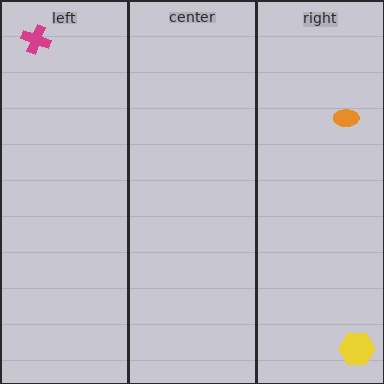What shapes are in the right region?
The orange ellipse, the yellow hexagon.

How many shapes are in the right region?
2.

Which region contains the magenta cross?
The left region.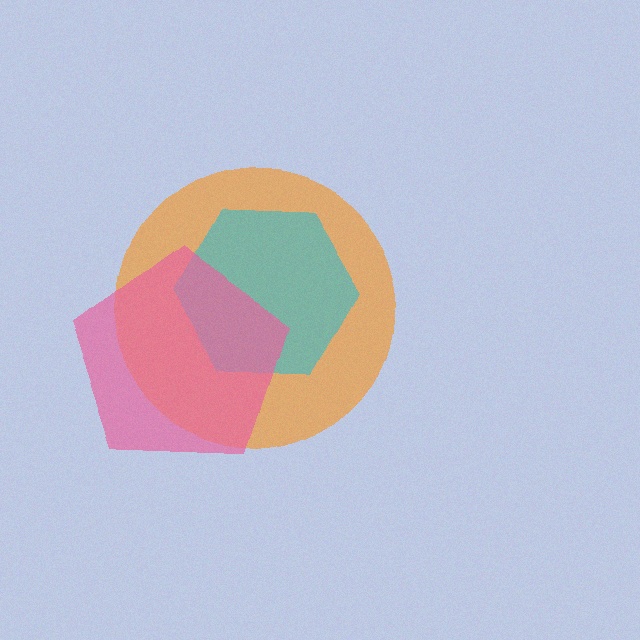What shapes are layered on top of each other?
The layered shapes are: an orange circle, a cyan hexagon, a pink pentagon.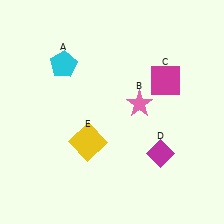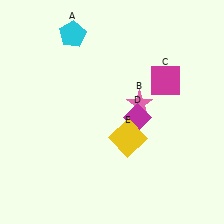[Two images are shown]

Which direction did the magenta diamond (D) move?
The magenta diamond (D) moved up.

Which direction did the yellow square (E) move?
The yellow square (E) moved right.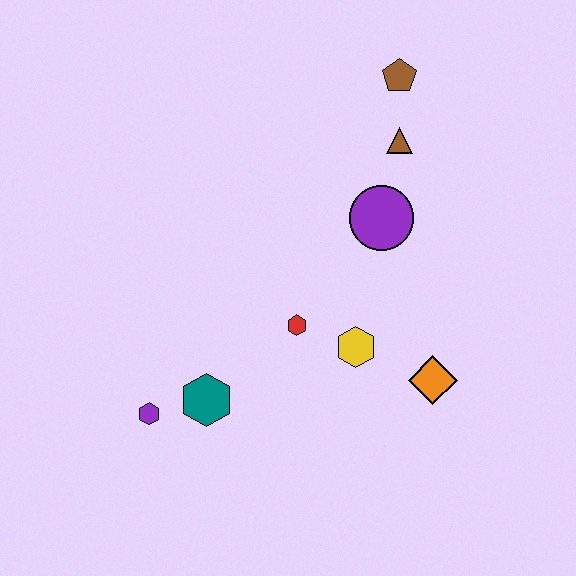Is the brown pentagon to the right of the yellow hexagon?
Yes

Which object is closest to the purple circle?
The brown triangle is closest to the purple circle.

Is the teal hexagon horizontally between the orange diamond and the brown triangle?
No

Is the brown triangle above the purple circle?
Yes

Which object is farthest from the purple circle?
The purple hexagon is farthest from the purple circle.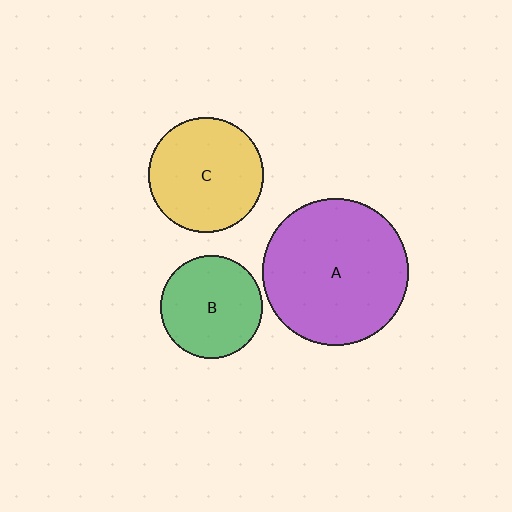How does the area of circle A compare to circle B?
Approximately 2.0 times.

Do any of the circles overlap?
No, none of the circles overlap.